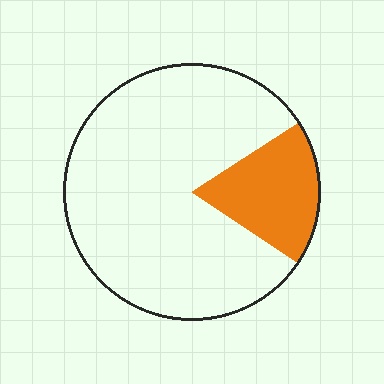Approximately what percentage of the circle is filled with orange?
Approximately 20%.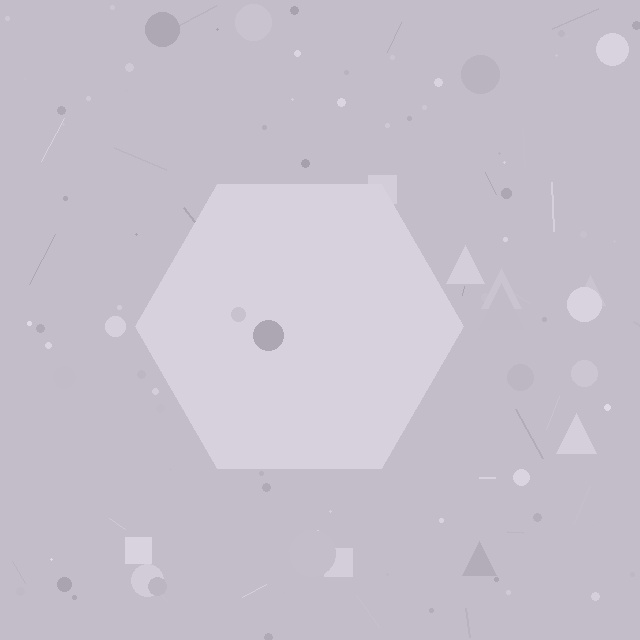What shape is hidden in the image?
A hexagon is hidden in the image.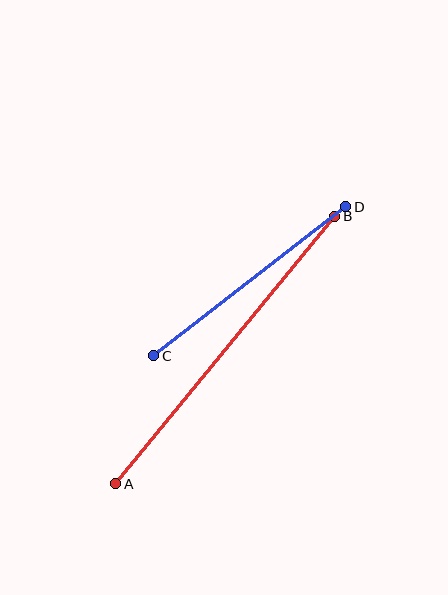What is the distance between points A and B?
The distance is approximately 346 pixels.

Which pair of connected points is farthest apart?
Points A and B are farthest apart.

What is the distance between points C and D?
The distance is approximately 243 pixels.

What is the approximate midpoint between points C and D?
The midpoint is at approximately (250, 281) pixels.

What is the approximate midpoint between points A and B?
The midpoint is at approximately (225, 350) pixels.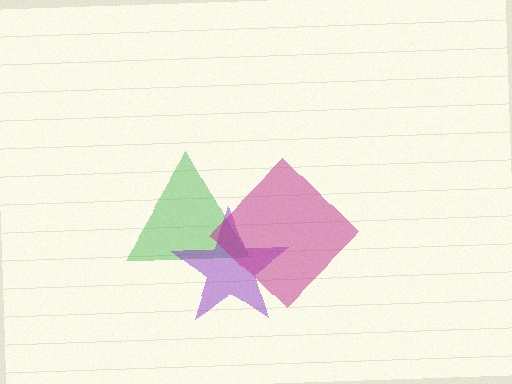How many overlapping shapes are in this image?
There are 3 overlapping shapes in the image.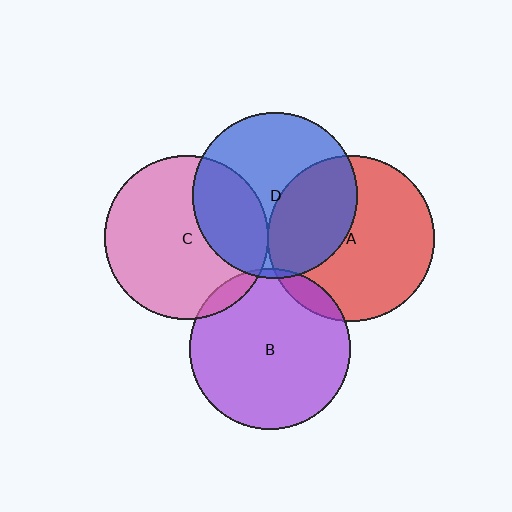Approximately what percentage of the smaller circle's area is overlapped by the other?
Approximately 5%.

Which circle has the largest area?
Circle A (red).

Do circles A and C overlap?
Yes.